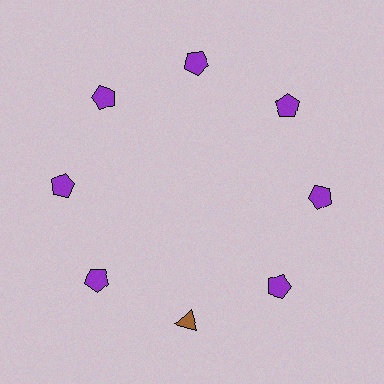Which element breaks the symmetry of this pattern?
The brown triangle at roughly the 6 o'clock position breaks the symmetry. All other shapes are purple pentagons.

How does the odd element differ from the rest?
It differs in both color (brown instead of purple) and shape (triangle instead of pentagon).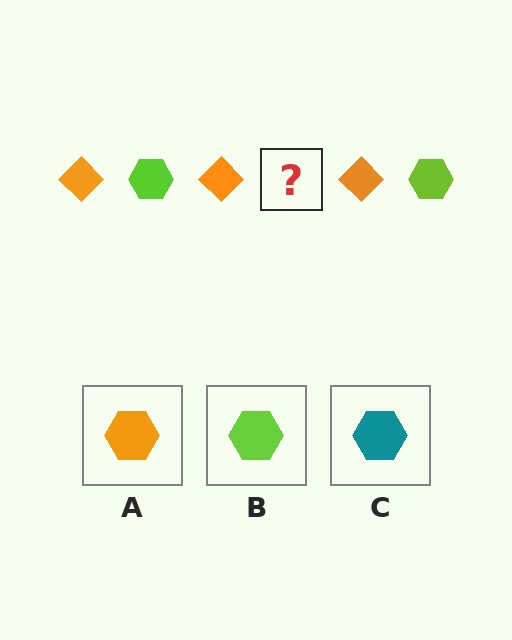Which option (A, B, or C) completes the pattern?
B.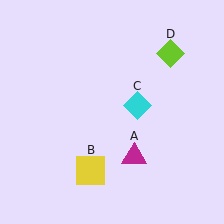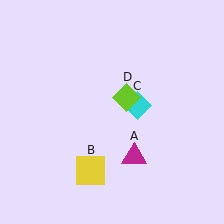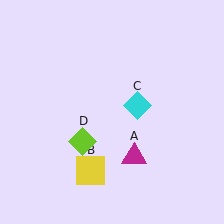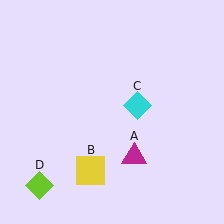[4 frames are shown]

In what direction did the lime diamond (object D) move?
The lime diamond (object D) moved down and to the left.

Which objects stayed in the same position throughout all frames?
Magenta triangle (object A) and yellow square (object B) and cyan diamond (object C) remained stationary.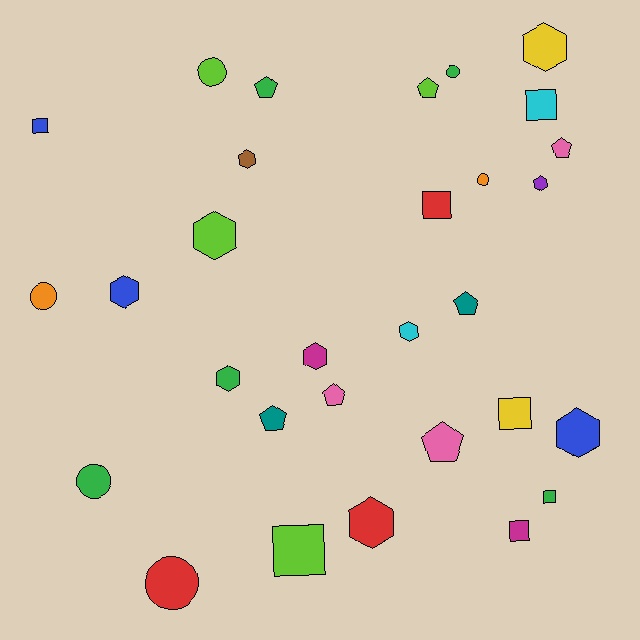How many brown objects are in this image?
There is 1 brown object.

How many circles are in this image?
There are 6 circles.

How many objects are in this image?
There are 30 objects.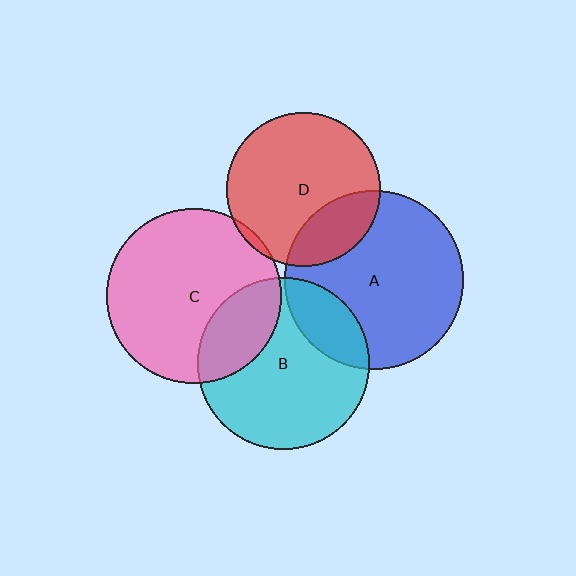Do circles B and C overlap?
Yes.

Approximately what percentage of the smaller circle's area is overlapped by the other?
Approximately 25%.